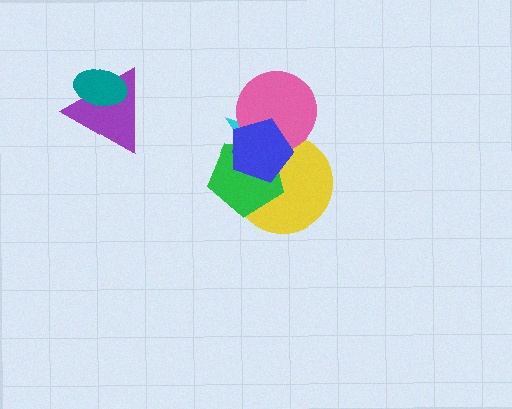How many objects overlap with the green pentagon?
3 objects overlap with the green pentagon.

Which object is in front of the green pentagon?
The blue pentagon is in front of the green pentagon.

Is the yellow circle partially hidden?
Yes, it is partially covered by another shape.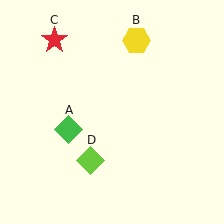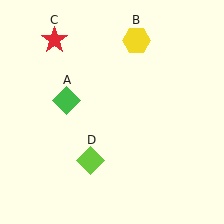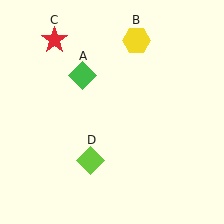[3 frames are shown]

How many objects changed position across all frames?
1 object changed position: green diamond (object A).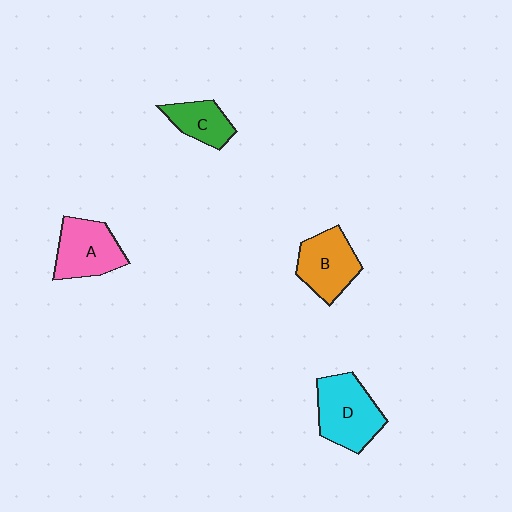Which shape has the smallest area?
Shape C (green).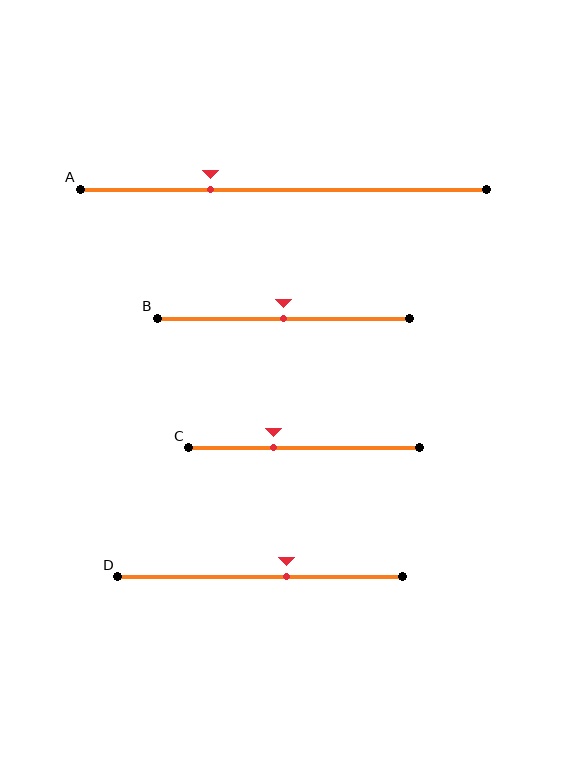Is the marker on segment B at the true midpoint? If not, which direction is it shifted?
Yes, the marker on segment B is at the true midpoint.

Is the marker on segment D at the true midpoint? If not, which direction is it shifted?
No, the marker on segment D is shifted to the right by about 9% of the segment length.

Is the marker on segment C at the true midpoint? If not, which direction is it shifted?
No, the marker on segment C is shifted to the left by about 13% of the segment length.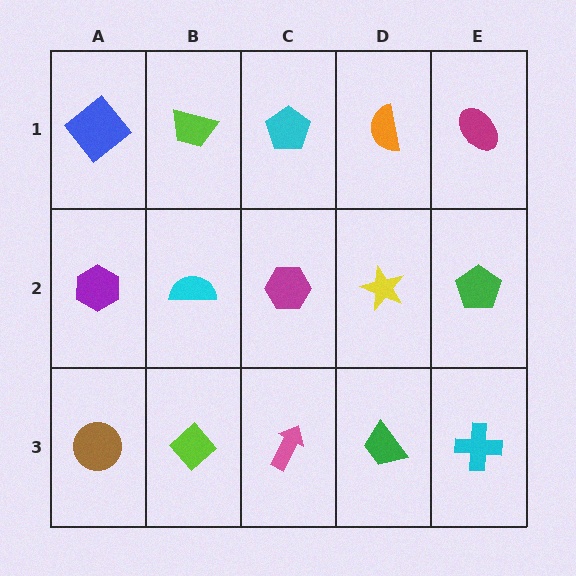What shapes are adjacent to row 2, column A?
A blue diamond (row 1, column A), a brown circle (row 3, column A), a cyan semicircle (row 2, column B).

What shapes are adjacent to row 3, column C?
A magenta hexagon (row 2, column C), a lime diamond (row 3, column B), a green trapezoid (row 3, column D).